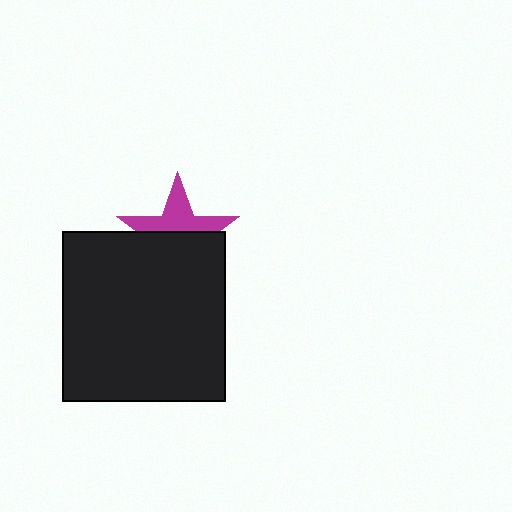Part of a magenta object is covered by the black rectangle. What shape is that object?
It is a star.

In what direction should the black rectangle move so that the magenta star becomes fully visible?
The black rectangle should move down. That is the shortest direction to clear the overlap and leave the magenta star fully visible.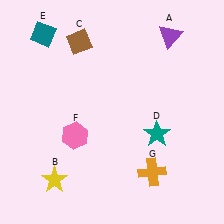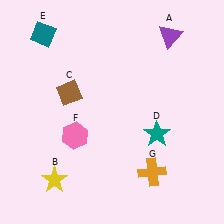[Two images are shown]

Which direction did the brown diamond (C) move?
The brown diamond (C) moved down.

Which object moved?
The brown diamond (C) moved down.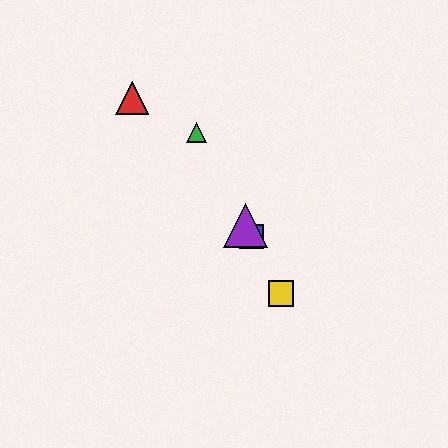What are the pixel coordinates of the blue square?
The blue square is at (251, 237).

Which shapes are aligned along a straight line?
The blue square, the green triangle, the yellow square, the purple triangle are aligned along a straight line.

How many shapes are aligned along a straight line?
4 shapes (the blue square, the green triangle, the yellow square, the purple triangle) are aligned along a straight line.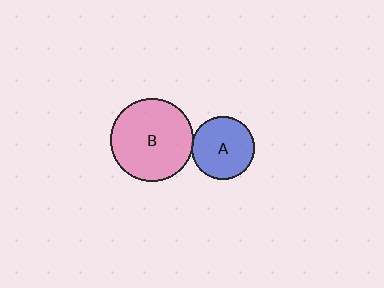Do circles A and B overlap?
Yes.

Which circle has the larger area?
Circle B (pink).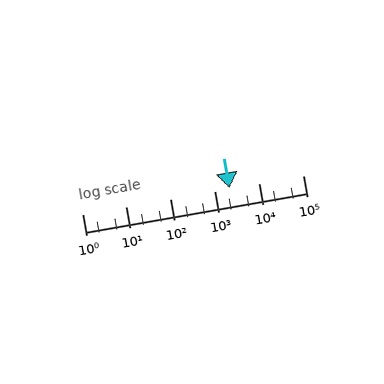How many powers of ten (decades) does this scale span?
The scale spans 5 decades, from 1 to 100000.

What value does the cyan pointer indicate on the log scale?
The pointer indicates approximately 2200.